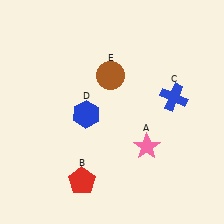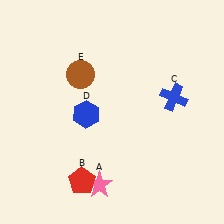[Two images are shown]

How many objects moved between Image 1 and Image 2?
2 objects moved between the two images.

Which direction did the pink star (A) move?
The pink star (A) moved left.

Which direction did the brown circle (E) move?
The brown circle (E) moved left.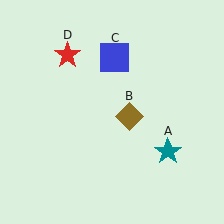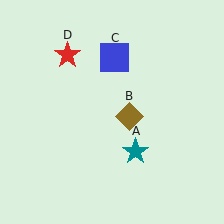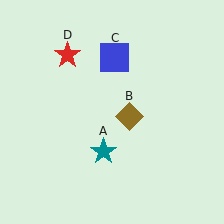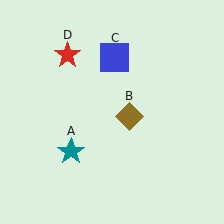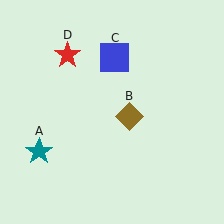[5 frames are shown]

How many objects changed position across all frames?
1 object changed position: teal star (object A).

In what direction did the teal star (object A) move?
The teal star (object A) moved left.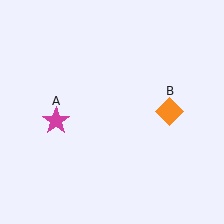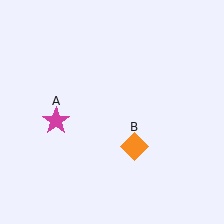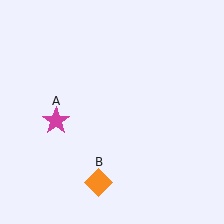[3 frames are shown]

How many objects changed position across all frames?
1 object changed position: orange diamond (object B).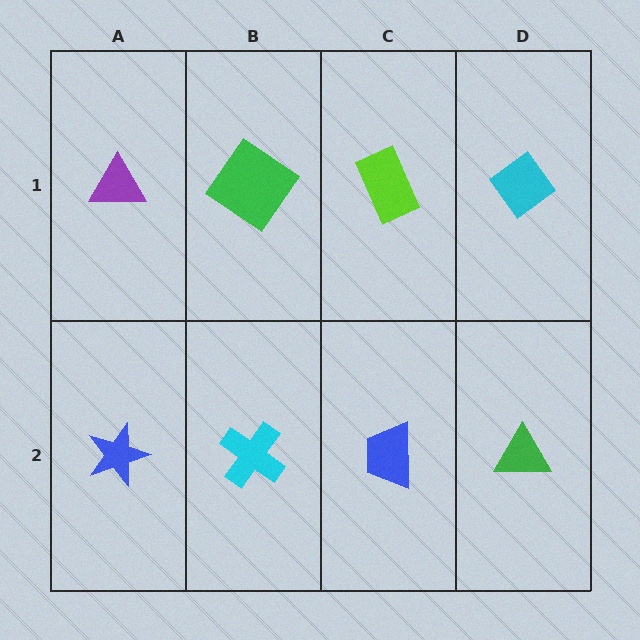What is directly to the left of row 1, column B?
A purple triangle.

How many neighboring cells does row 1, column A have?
2.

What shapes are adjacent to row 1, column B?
A cyan cross (row 2, column B), a purple triangle (row 1, column A), a lime rectangle (row 1, column C).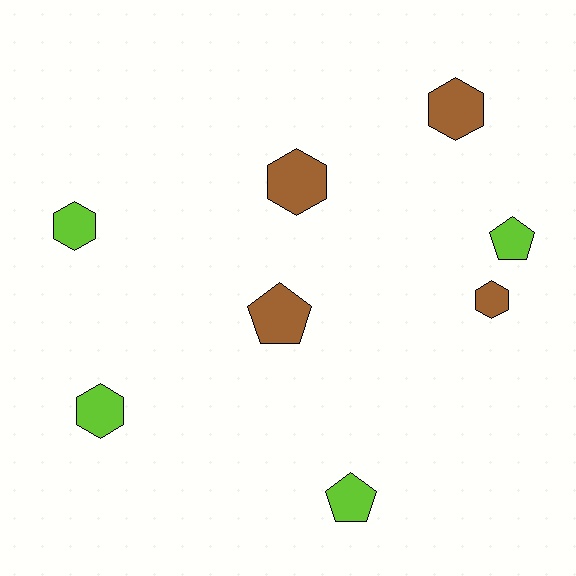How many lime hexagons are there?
There are 2 lime hexagons.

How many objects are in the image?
There are 8 objects.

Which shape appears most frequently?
Hexagon, with 5 objects.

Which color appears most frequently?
Brown, with 4 objects.